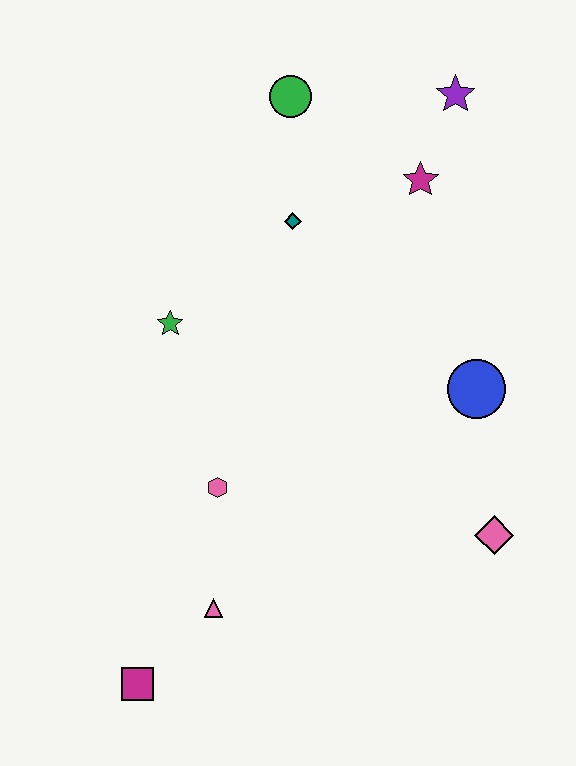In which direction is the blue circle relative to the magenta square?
The blue circle is to the right of the magenta square.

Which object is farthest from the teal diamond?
The magenta square is farthest from the teal diamond.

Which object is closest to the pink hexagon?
The pink triangle is closest to the pink hexagon.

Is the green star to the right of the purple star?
No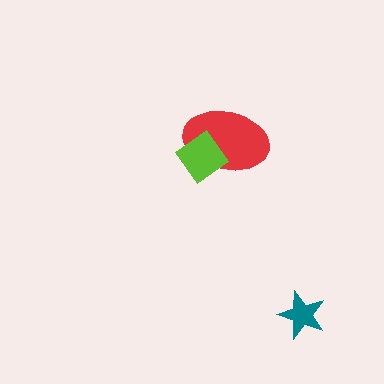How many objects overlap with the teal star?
0 objects overlap with the teal star.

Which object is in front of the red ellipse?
The lime diamond is in front of the red ellipse.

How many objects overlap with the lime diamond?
1 object overlaps with the lime diamond.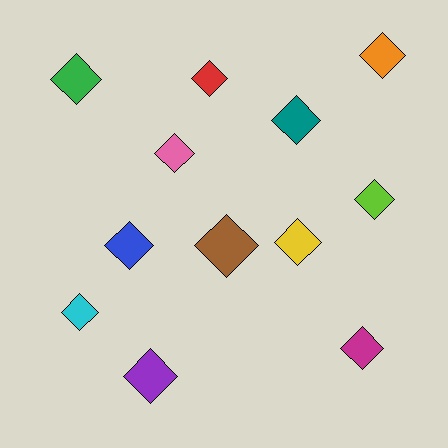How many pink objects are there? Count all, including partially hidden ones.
There is 1 pink object.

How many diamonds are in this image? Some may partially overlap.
There are 12 diamonds.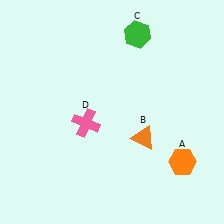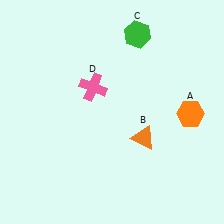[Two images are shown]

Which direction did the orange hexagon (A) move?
The orange hexagon (A) moved up.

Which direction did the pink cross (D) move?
The pink cross (D) moved up.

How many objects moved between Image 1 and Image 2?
2 objects moved between the two images.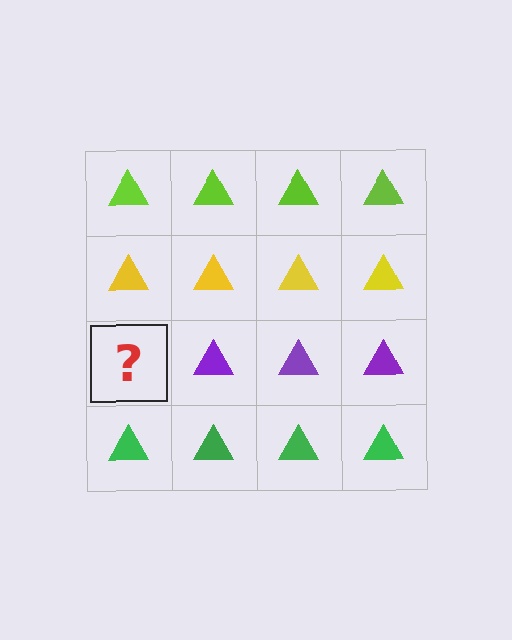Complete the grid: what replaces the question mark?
The question mark should be replaced with a purple triangle.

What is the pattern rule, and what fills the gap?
The rule is that each row has a consistent color. The gap should be filled with a purple triangle.